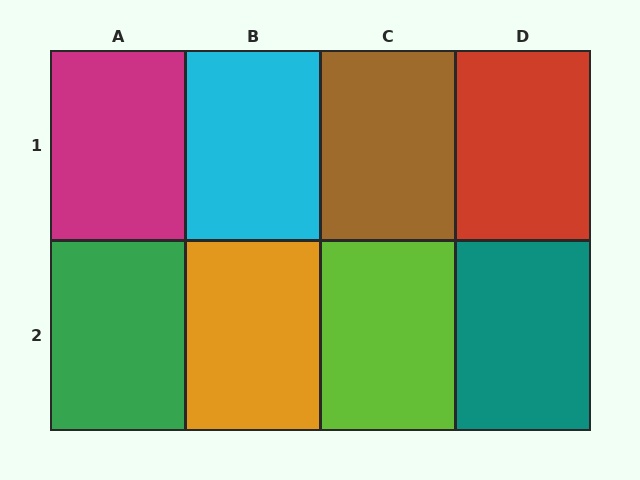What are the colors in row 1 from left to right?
Magenta, cyan, brown, red.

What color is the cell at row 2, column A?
Green.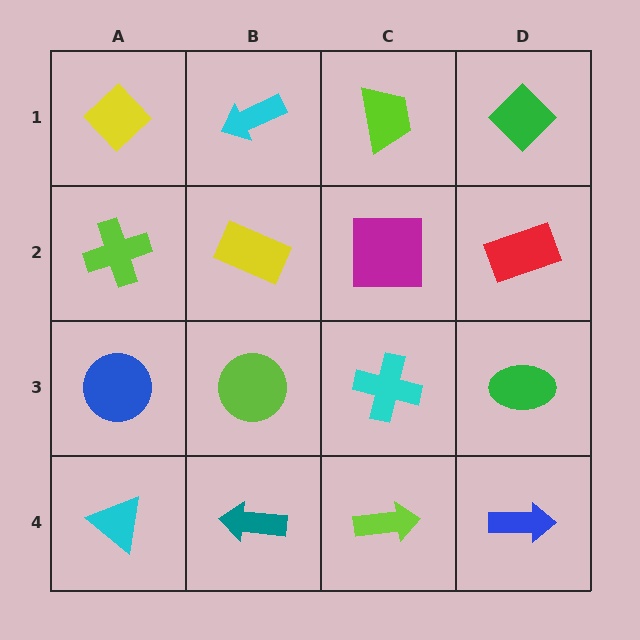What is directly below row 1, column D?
A red rectangle.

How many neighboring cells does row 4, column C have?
3.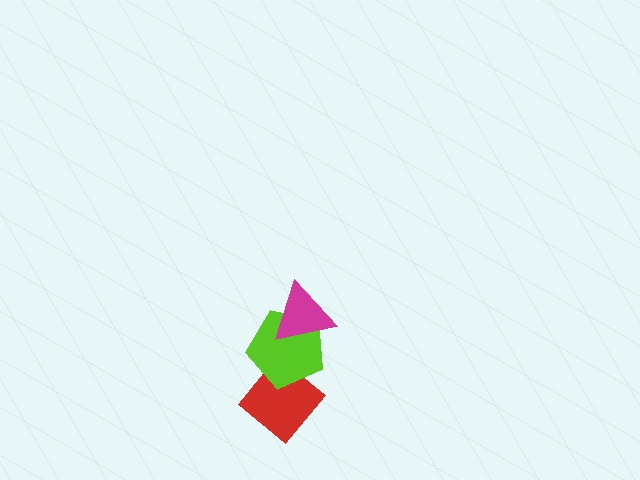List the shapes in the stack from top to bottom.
From top to bottom: the magenta triangle, the lime pentagon, the red diamond.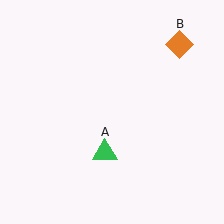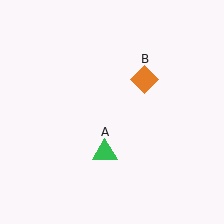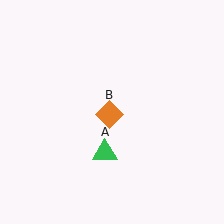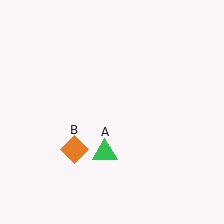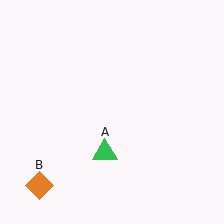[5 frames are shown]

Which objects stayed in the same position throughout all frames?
Green triangle (object A) remained stationary.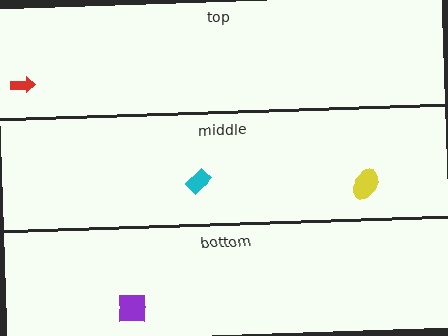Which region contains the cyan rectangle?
The middle region.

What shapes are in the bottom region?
The purple square.